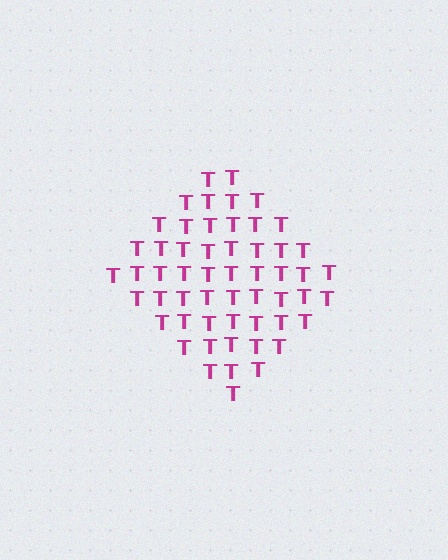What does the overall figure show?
The overall figure shows a diamond.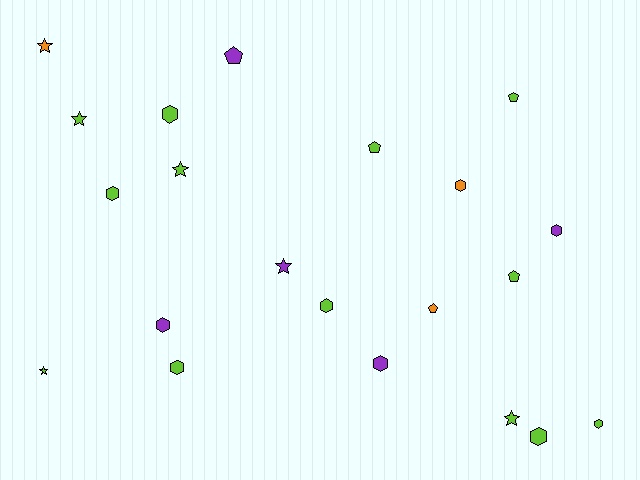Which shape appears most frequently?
Hexagon, with 10 objects.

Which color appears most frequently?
Lime, with 13 objects.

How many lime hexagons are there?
There are 6 lime hexagons.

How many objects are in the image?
There are 21 objects.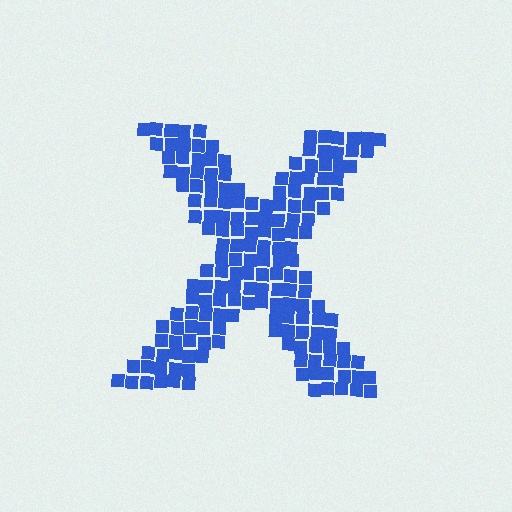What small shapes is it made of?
It is made of small squares.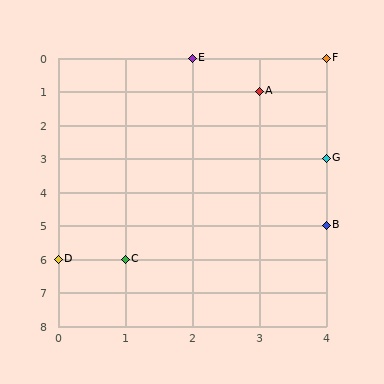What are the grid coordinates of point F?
Point F is at grid coordinates (4, 0).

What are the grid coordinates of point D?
Point D is at grid coordinates (0, 6).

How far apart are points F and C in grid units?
Points F and C are 3 columns and 6 rows apart (about 6.7 grid units diagonally).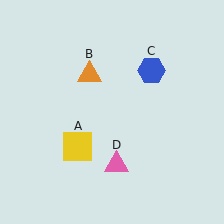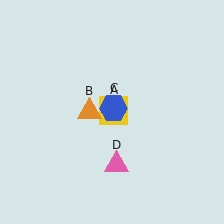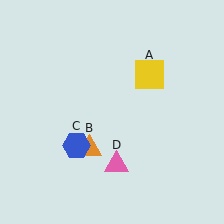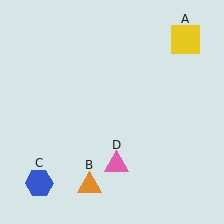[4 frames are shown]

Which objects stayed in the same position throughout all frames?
Pink triangle (object D) remained stationary.